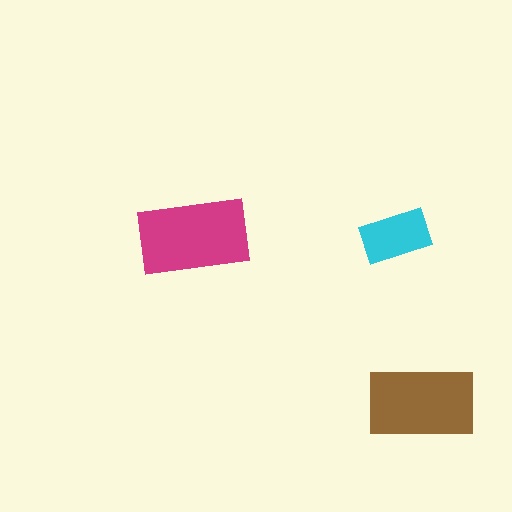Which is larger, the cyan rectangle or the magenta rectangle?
The magenta one.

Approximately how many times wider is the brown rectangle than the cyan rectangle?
About 1.5 times wider.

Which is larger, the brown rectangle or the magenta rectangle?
The magenta one.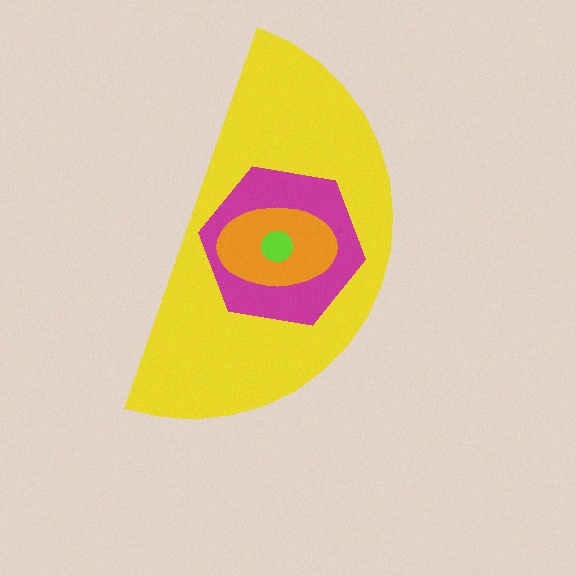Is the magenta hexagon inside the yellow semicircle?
Yes.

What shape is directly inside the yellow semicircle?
The magenta hexagon.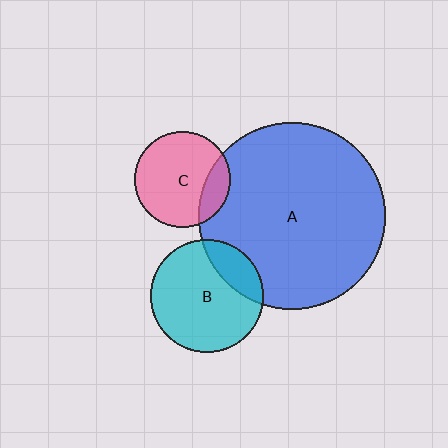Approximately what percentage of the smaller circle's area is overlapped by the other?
Approximately 20%.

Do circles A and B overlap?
Yes.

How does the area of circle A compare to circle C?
Approximately 3.8 times.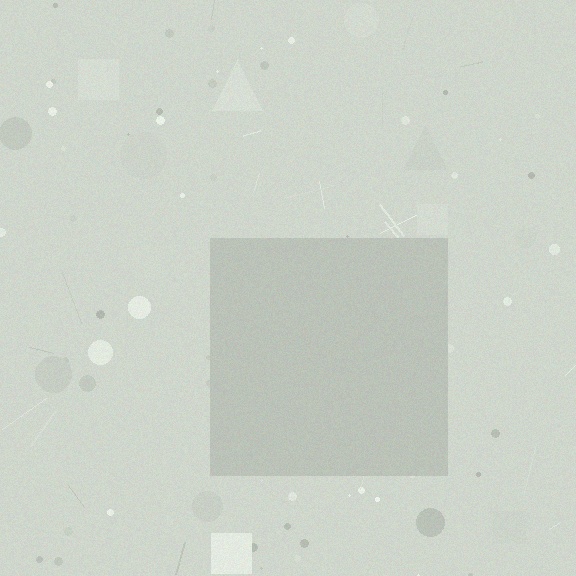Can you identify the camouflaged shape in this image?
The camouflaged shape is a square.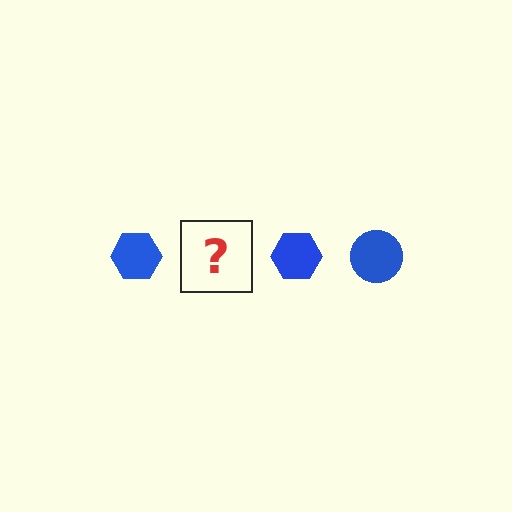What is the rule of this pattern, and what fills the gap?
The rule is that the pattern cycles through hexagon, circle shapes in blue. The gap should be filled with a blue circle.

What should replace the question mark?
The question mark should be replaced with a blue circle.